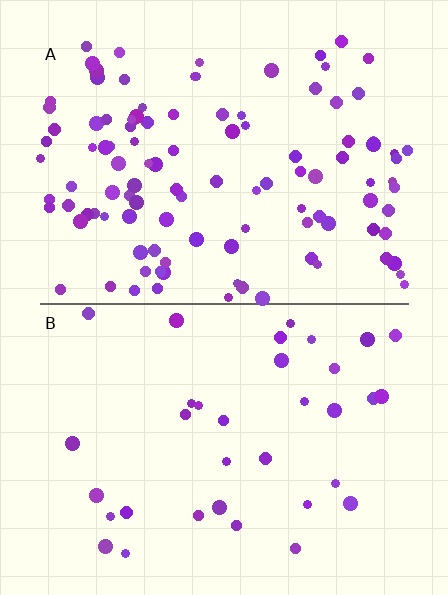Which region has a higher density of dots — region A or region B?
A (the top).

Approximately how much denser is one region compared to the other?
Approximately 3.2× — region A over region B.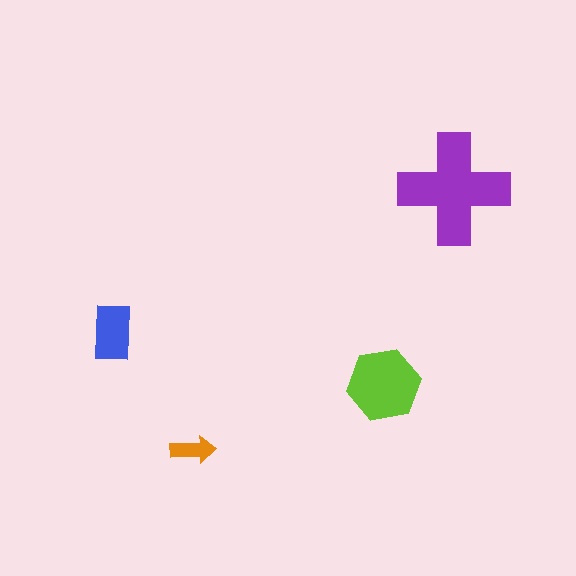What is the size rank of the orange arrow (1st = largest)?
4th.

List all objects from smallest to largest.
The orange arrow, the blue rectangle, the lime hexagon, the purple cross.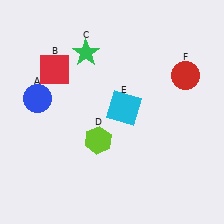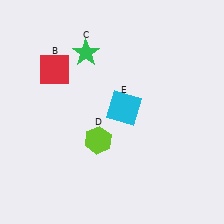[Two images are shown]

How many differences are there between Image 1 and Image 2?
There are 2 differences between the two images.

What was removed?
The blue circle (A), the red circle (F) were removed in Image 2.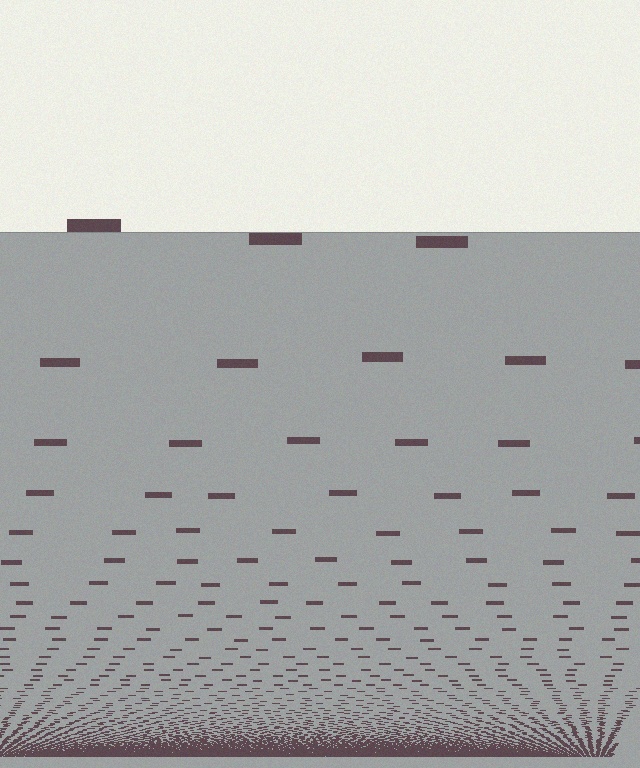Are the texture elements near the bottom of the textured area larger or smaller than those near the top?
Smaller. The gradient is inverted — elements near the bottom are smaller and denser.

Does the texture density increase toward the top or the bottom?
Density increases toward the bottom.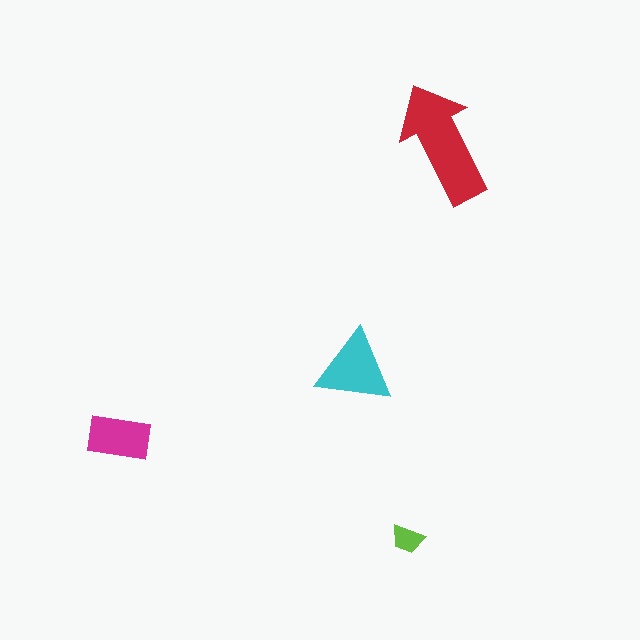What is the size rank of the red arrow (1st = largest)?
1st.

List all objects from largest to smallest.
The red arrow, the cyan triangle, the magenta rectangle, the lime trapezoid.